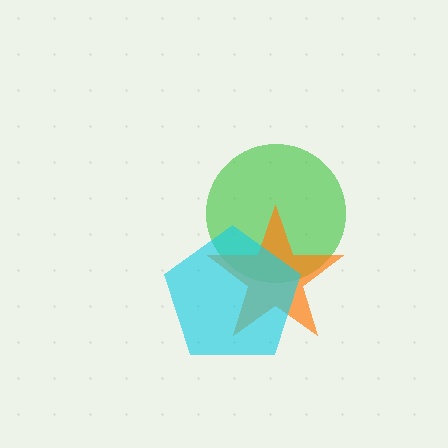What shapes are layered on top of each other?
The layered shapes are: a green circle, an orange star, a cyan pentagon.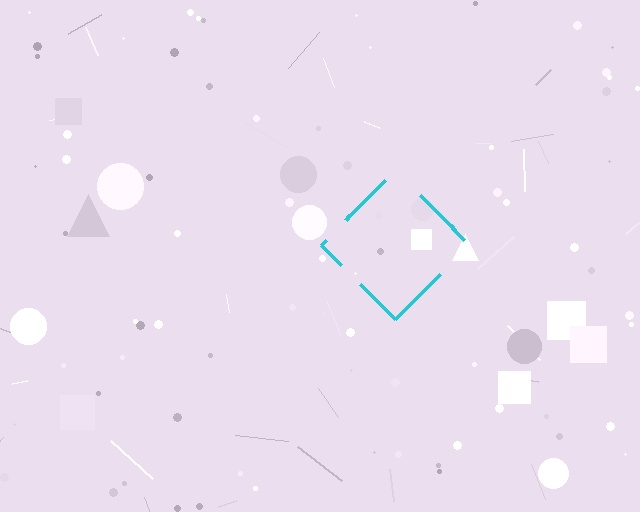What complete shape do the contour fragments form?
The contour fragments form a diamond.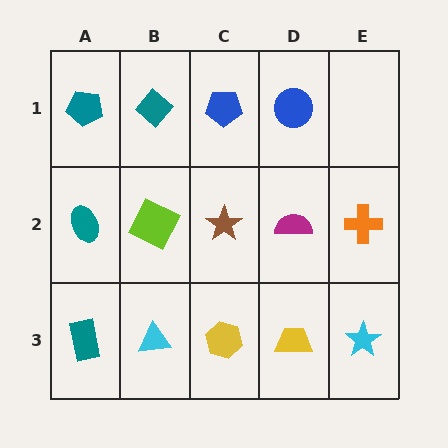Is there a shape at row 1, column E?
No, that cell is empty.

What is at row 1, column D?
A blue circle.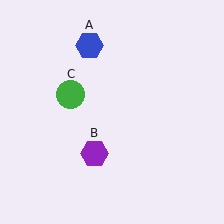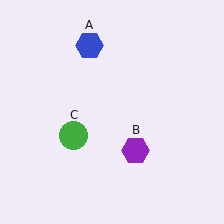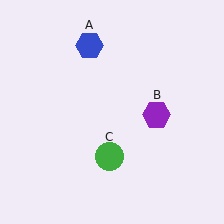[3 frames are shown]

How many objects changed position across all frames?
2 objects changed position: purple hexagon (object B), green circle (object C).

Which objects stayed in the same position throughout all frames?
Blue hexagon (object A) remained stationary.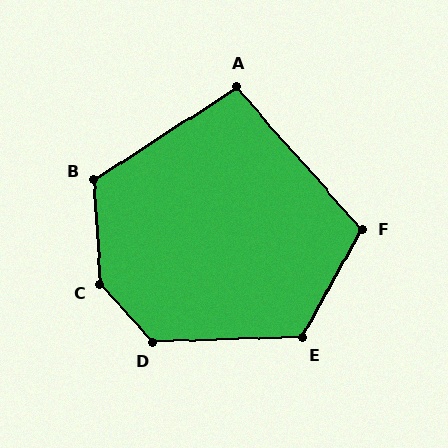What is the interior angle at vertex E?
Approximately 121 degrees (obtuse).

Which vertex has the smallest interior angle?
A, at approximately 98 degrees.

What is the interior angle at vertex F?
Approximately 110 degrees (obtuse).